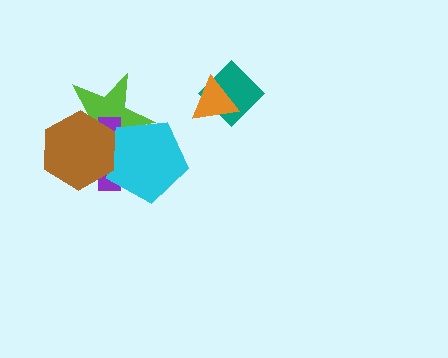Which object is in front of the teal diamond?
The orange triangle is in front of the teal diamond.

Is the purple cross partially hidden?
Yes, it is partially covered by another shape.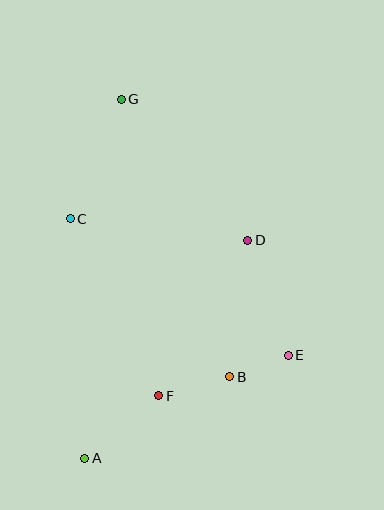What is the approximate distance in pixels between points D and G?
The distance between D and G is approximately 189 pixels.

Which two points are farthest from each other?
Points A and G are farthest from each other.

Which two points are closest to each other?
Points B and E are closest to each other.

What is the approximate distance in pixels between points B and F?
The distance between B and F is approximately 74 pixels.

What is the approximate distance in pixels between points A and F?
The distance between A and F is approximately 97 pixels.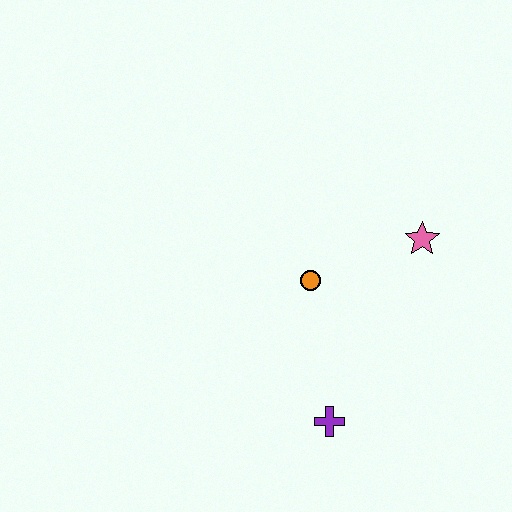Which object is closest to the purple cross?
The orange circle is closest to the purple cross.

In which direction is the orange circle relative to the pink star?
The orange circle is to the left of the pink star.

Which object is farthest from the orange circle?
The purple cross is farthest from the orange circle.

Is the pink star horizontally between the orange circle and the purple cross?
No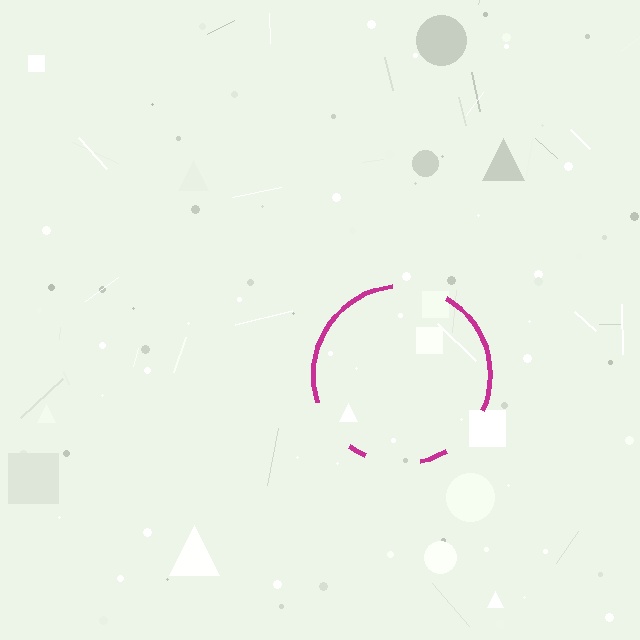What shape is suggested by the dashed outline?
The dashed outline suggests a circle.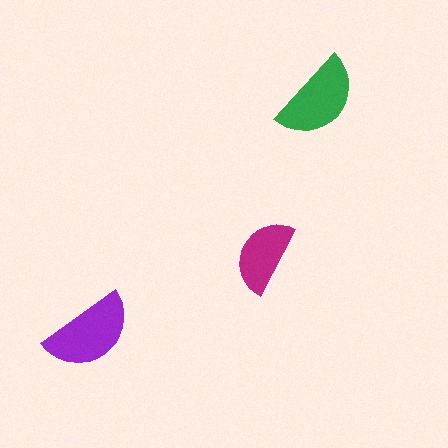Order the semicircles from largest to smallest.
the purple one, the green one, the magenta one.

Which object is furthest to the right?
The green semicircle is rightmost.